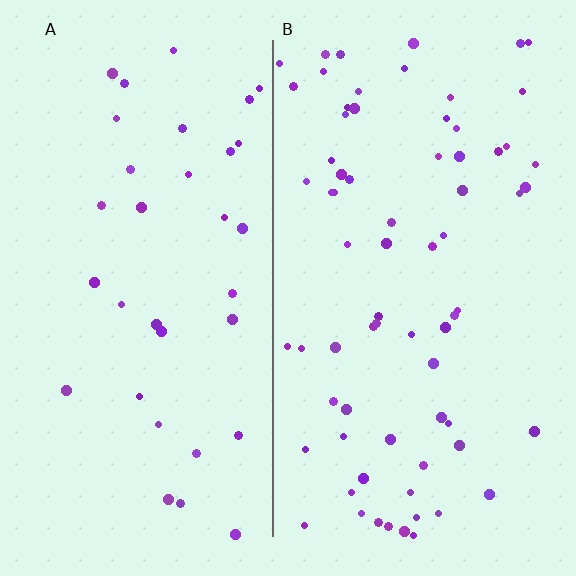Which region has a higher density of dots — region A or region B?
B (the right).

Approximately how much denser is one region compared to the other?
Approximately 2.1× — region B over region A.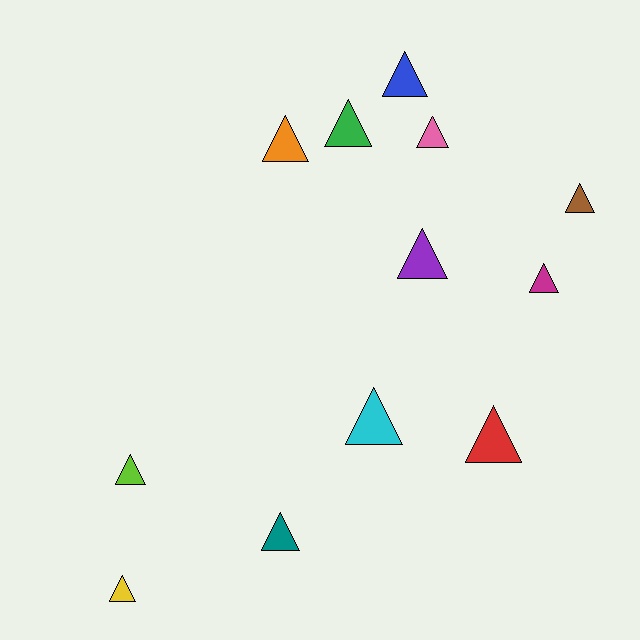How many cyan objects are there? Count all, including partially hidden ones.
There is 1 cyan object.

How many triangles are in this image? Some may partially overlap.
There are 12 triangles.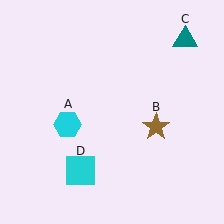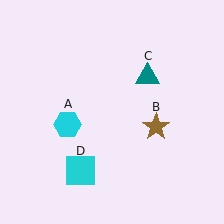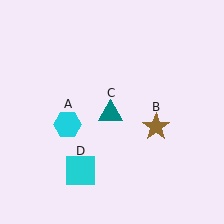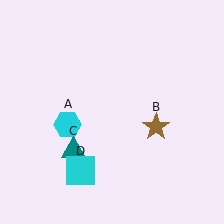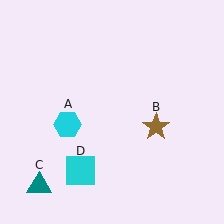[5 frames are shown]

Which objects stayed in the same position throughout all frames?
Cyan hexagon (object A) and brown star (object B) and cyan square (object D) remained stationary.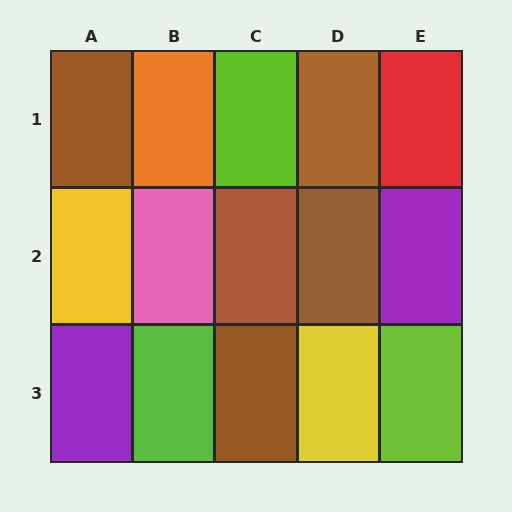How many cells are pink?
1 cell is pink.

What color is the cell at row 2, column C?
Brown.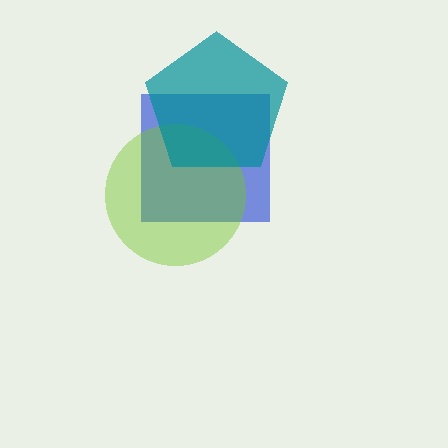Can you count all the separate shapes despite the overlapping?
Yes, there are 3 separate shapes.